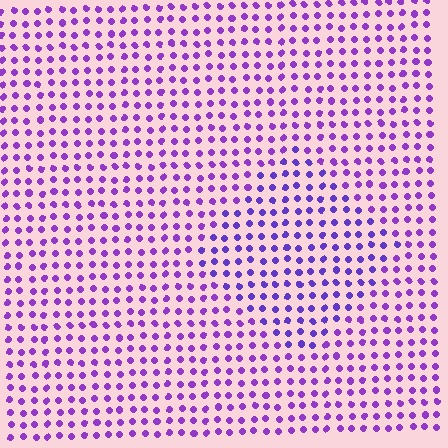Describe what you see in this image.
The image is filled with small purple elements in a uniform arrangement. A diamond-shaped region is visible where the elements are tinted to a slightly different hue, forming a subtle color boundary.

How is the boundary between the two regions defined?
The boundary is defined purely by a slight shift in hue (about 20 degrees). Spacing, size, and orientation are identical on both sides.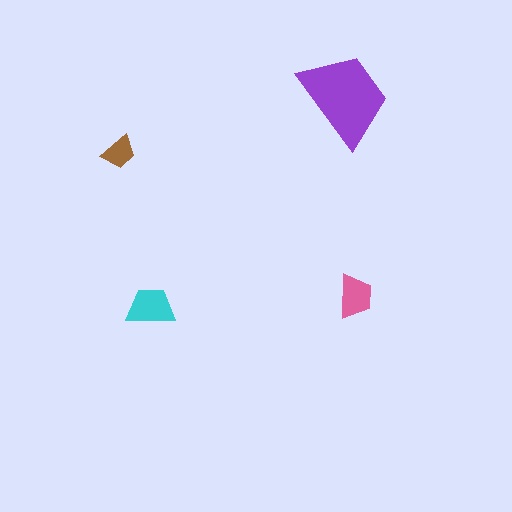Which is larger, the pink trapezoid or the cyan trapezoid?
The cyan one.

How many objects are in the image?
There are 4 objects in the image.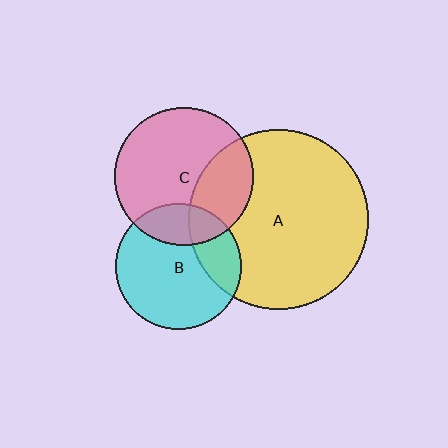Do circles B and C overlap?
Yes.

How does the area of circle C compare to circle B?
Approximately 1.2 times.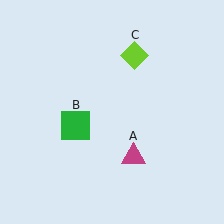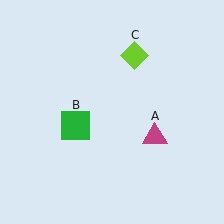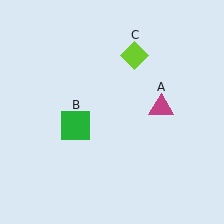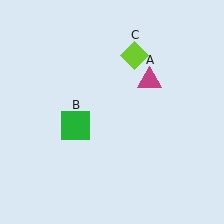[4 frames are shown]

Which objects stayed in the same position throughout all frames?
Green square (object B) and lime diamond (object C) remained stationary.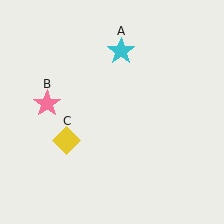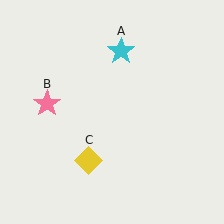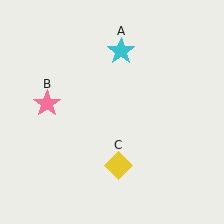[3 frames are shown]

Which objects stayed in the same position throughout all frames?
Cyan star (object A) and pink star (object B) remained stationary.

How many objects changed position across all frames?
1 object changed position: yellow diamond (object C).